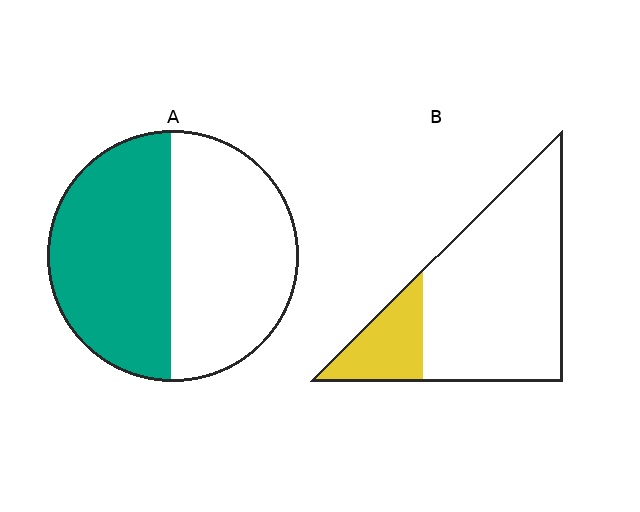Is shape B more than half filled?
No.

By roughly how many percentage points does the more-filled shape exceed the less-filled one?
By roughly 30 percentage points (A over B).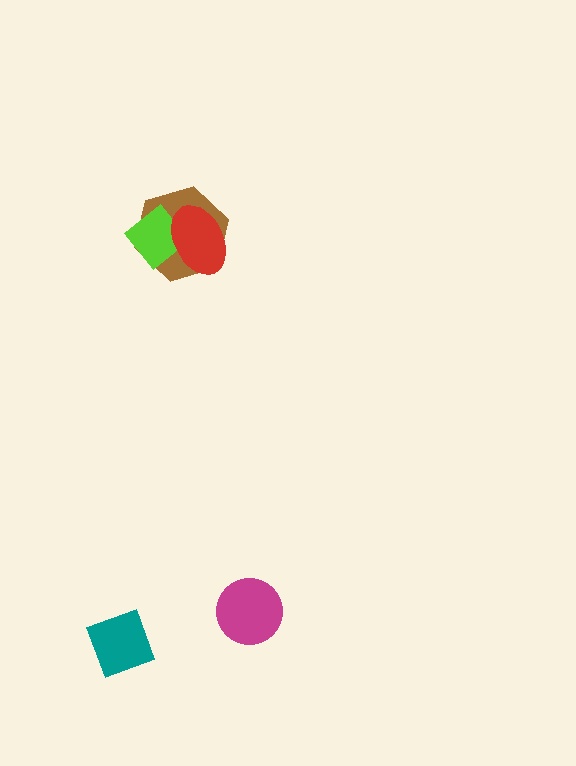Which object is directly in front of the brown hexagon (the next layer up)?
The lime diamond is directly in front of the brown hexagon.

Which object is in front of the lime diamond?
The red ellipse is in front of the lime diamond.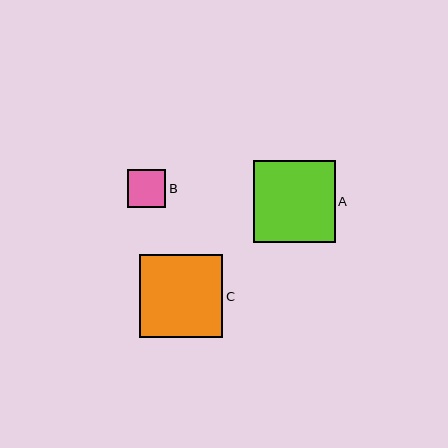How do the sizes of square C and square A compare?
Square C and square A are approximately the same size.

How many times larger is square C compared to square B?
Square C is approximately 2.2 times the size of square B.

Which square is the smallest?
Square B is the smallest with a size of approximately 38 pixels.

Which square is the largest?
Square C is the largest with a size of approximately 83 pixels.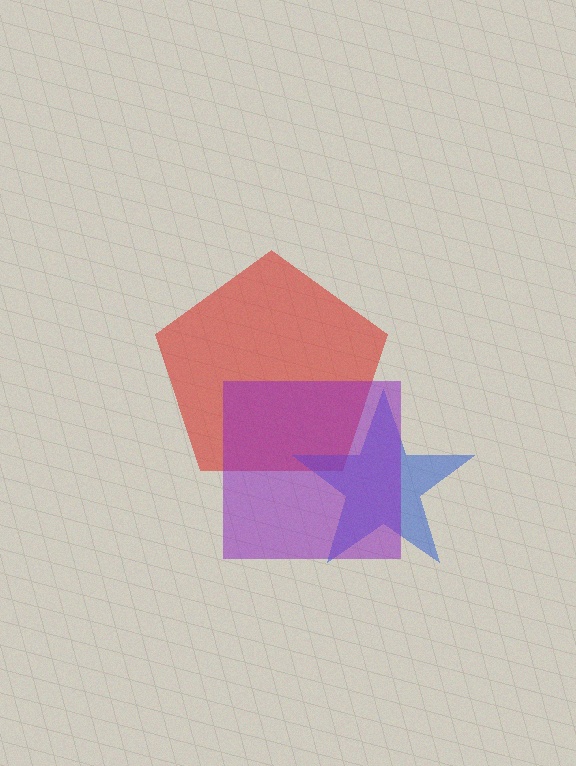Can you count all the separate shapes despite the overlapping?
Yes, there are 3 separate shapes.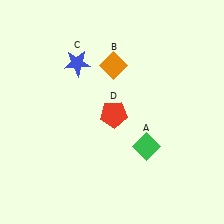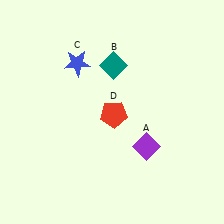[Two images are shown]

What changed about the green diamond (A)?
In Image 1, A is green. In Image 2, it changed to purple.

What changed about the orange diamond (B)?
In Image 1, B is orange. In Image 2, it changed to teal.